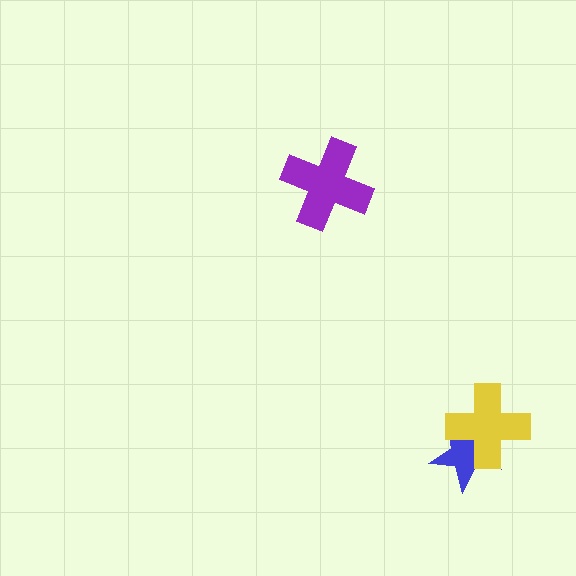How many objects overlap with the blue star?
1 object overlaps with the blue star.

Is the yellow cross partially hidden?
No, no other shape covers it.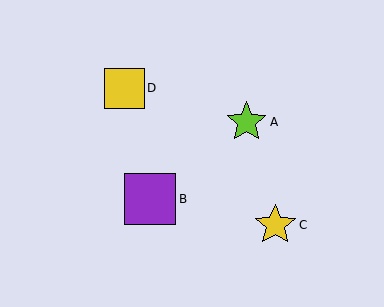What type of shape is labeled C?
Shape C is a yellow star.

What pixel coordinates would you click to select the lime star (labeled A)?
Click at (247, 122) to select the lime star A.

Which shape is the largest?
The purple square (labeled B) is the largest.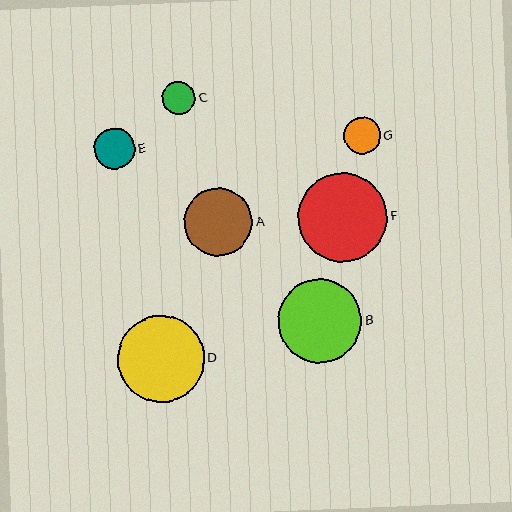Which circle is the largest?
Circle F is the largest with a size of approximately 90 pixels.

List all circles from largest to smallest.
From largest to smallest: F, D, B, A, E, G, C.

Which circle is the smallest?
Circle C is the smallest with a size of approximately 33 pixels.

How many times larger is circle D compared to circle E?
Circle D is approximately 2.1 times the size of circle E.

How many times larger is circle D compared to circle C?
Circle D is approximately 2.6 times the size of circle C.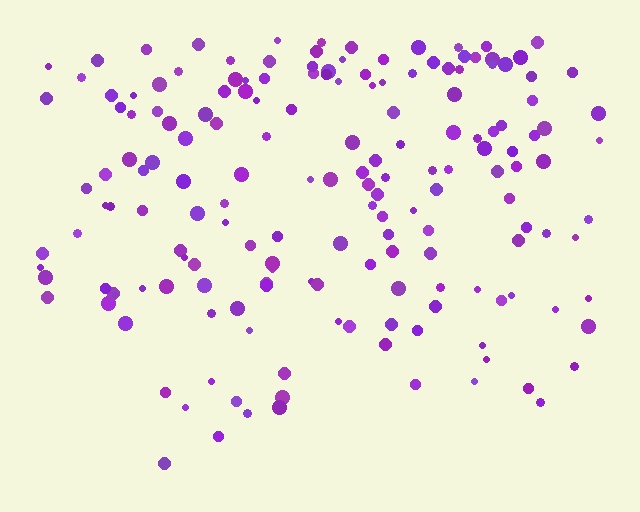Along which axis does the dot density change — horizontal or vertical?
Vertical.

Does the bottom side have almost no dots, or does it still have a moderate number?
Still a moderate number, just noticeably fewer than the top.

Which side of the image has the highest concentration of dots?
The top.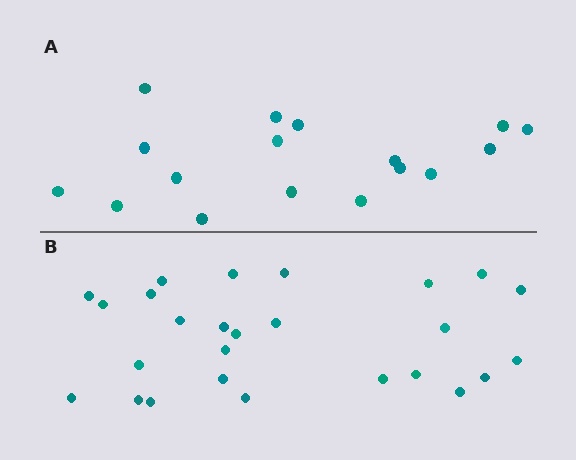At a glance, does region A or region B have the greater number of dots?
Region B (the bottom region) has more dots.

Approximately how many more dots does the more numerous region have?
Region B has roughly 8 or so more dots than region A.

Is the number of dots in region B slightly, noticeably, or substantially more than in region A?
Region B has substantially more. The ratio is roughly 1.5 to 1.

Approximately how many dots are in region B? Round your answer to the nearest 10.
About 30 dots. (The exact count is 26, which rounds to 30.)